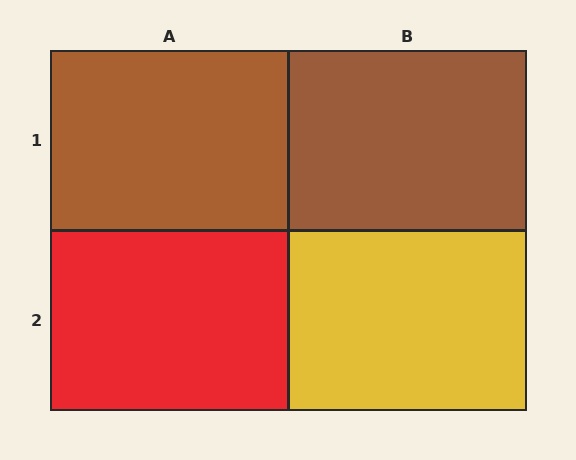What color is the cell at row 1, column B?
Brown.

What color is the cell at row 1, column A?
Brown.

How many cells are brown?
2 cells are brown.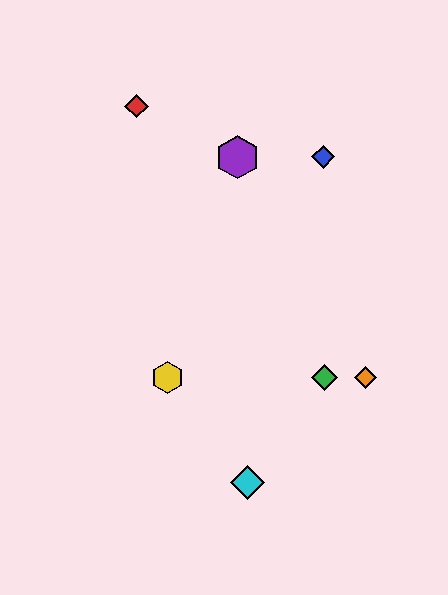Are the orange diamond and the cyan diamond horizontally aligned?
No, the orange diamond is at y≈377 and the cyan diamond is at y≈482.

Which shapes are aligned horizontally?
The green diamond, the yellow hexagon, the orange diamond are aligned horizontally.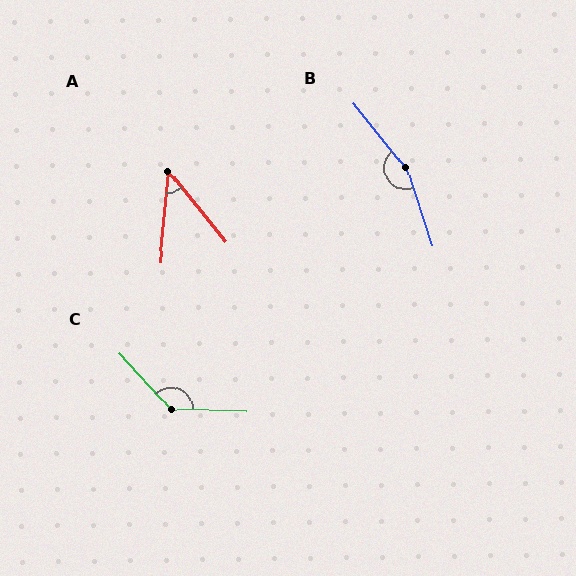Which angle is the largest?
B, at approximately 159 degrees.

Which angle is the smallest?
A, at approximately 44 degrees.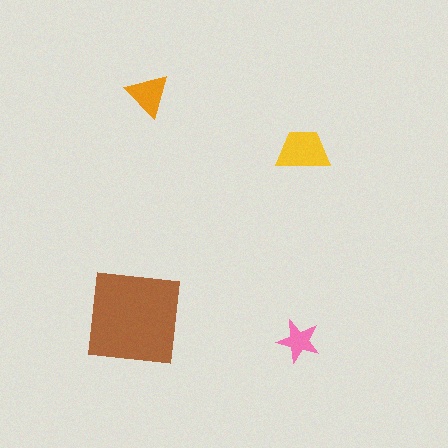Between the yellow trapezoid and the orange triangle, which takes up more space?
The yellow trapezoid.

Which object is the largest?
The brown square.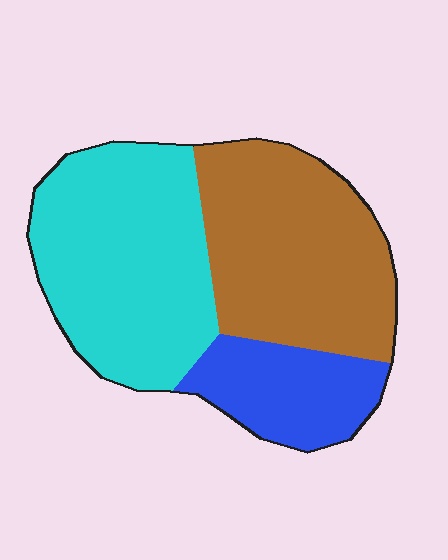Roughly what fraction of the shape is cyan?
Cyan takes up about two fifths (2/5) of the shape.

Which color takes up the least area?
Blue, at roughly 20%.